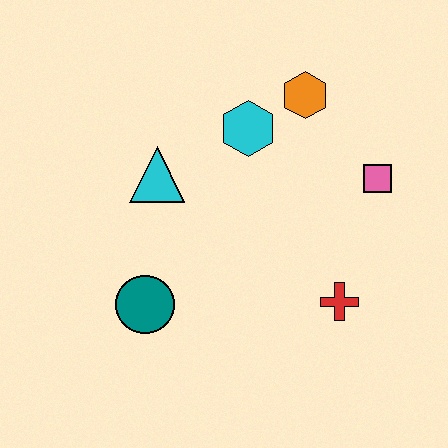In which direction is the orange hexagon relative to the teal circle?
The orange hexagon is above the teal circle.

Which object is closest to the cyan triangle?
The cyan hexagon is closest to the cyan triangle.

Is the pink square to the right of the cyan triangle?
Yes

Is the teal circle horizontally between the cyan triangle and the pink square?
No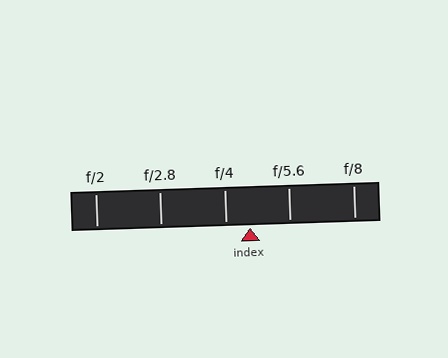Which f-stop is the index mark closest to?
The index mark is closest to f/4.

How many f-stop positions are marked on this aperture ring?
There are 5 f-stop positions marked.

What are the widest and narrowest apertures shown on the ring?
The widest aperture shown is f/2 and the narrowest is f/8.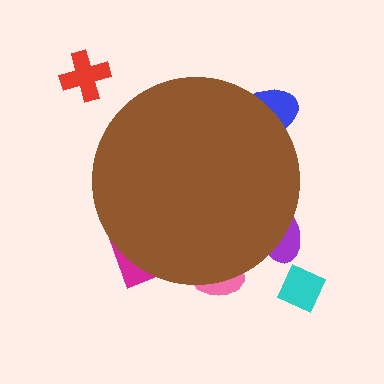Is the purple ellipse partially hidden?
Yes, the purple ellipse is partially hidden behind the brown circle.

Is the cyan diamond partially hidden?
No, the cyan diamond is fully visible.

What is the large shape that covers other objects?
A brown circle.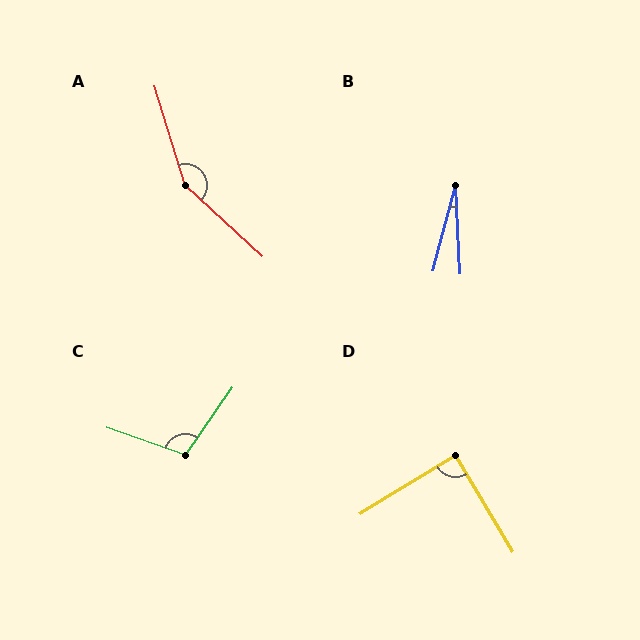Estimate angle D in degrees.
Approximately 89 degrees.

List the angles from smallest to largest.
B (18°), D (89°), C (105°), A (149°).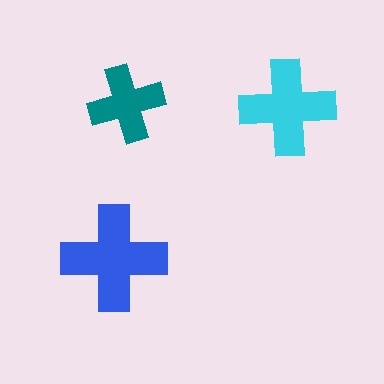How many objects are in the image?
There are 3 objects in the image.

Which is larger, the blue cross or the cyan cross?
The blue one.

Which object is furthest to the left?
The blue cross is leftmost.